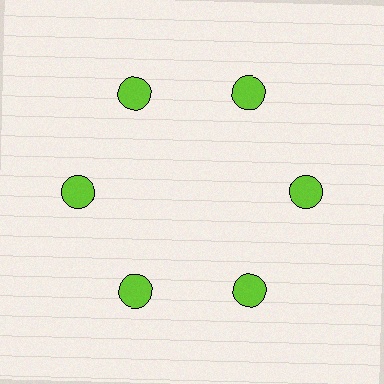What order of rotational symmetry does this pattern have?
This pattern has 6-fold rotational symmetry.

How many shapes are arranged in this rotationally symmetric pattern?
There are 6 shapes, arranged in 6 groups of 1.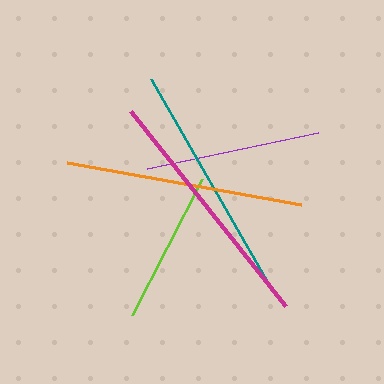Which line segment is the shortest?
The lime line is the shortest at approximately 153 pixels.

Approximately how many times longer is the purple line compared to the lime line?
The purple line is approximately 1.1 times the length of the lime line.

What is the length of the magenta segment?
The magenta segment is approximately 249 pixels long.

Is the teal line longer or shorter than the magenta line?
The magenta line is longer than the teal line.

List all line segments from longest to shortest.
From longest to shortest: magenta, orange, teal, purple, lime.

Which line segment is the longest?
The magenta line is the longest at approximately 249 pixels.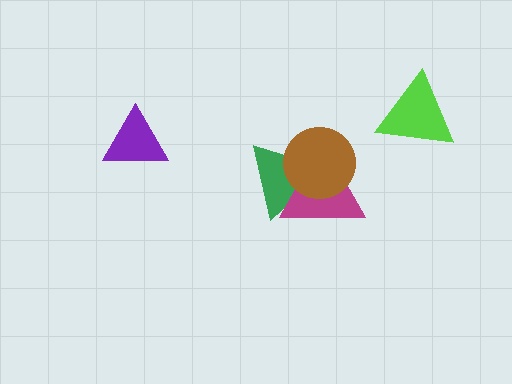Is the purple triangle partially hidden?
No, no other shape covers it.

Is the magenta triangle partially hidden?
Yes, it is partially covered by another shape.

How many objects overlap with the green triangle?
2 objects overlap with the green triangle.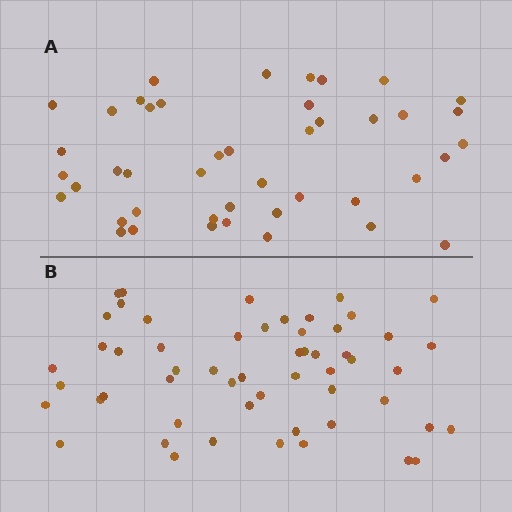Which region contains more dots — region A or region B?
Region B (the bottom region) has more dots.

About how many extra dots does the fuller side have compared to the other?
Region B has roughly 12 or so more dots than region A.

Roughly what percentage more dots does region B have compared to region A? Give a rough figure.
About 25% more.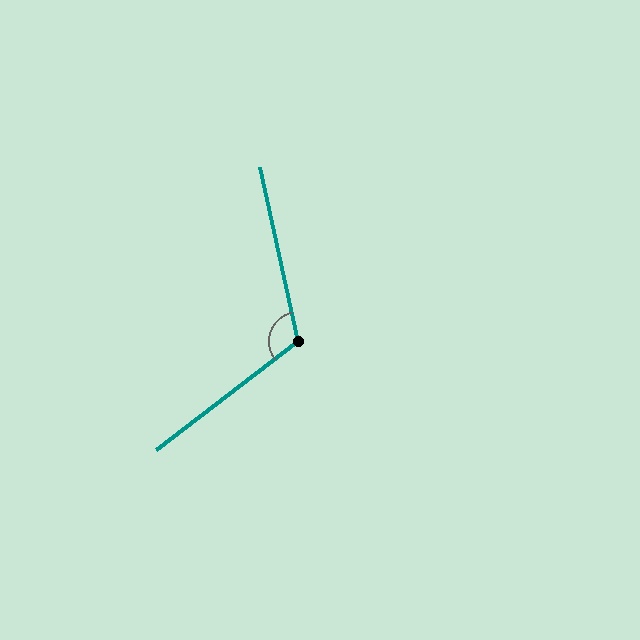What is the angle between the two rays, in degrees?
Approximately 115 degrees.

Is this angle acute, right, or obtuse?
It is obtuse.